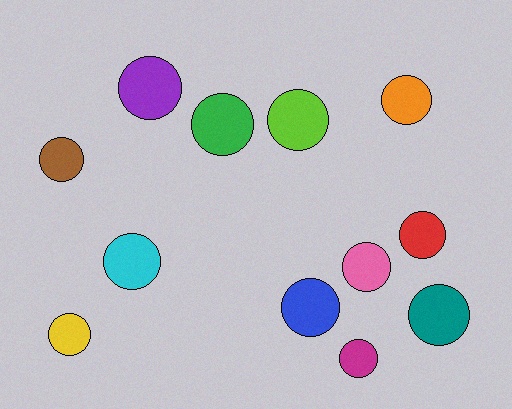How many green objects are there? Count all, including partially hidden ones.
There is 1 green object.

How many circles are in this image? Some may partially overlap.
There are 12 circles.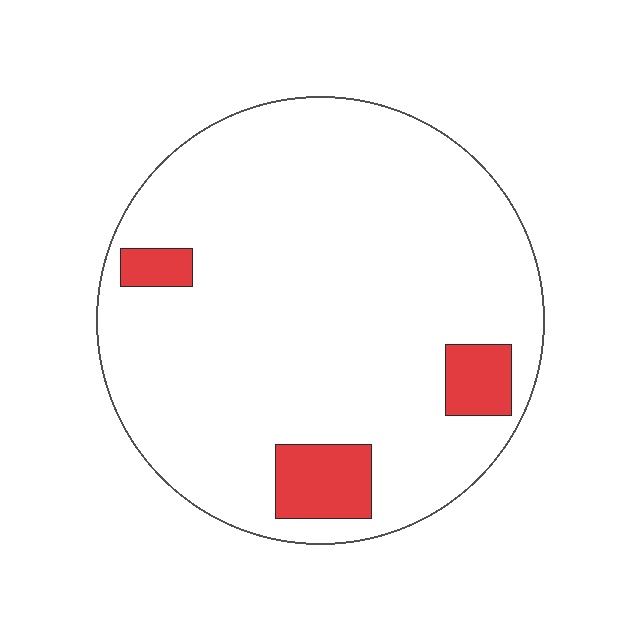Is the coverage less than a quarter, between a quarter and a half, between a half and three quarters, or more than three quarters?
Less than a quarter.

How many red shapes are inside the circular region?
3.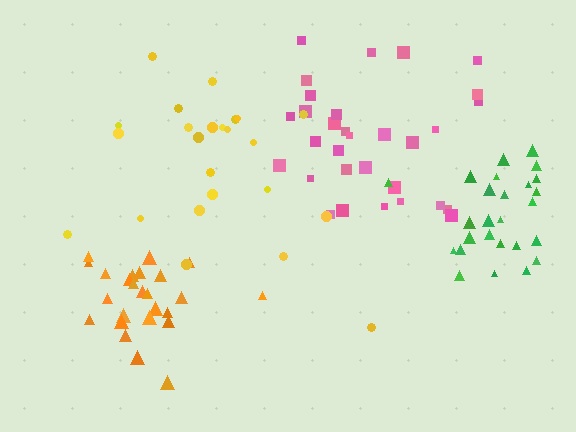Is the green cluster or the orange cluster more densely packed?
Orange.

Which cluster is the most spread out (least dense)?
Yellow.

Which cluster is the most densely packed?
Orange.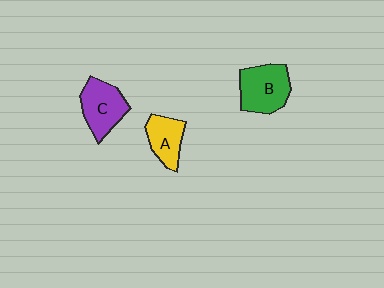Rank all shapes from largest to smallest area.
From largest to smallest: B (green), C (purple), A (yellow).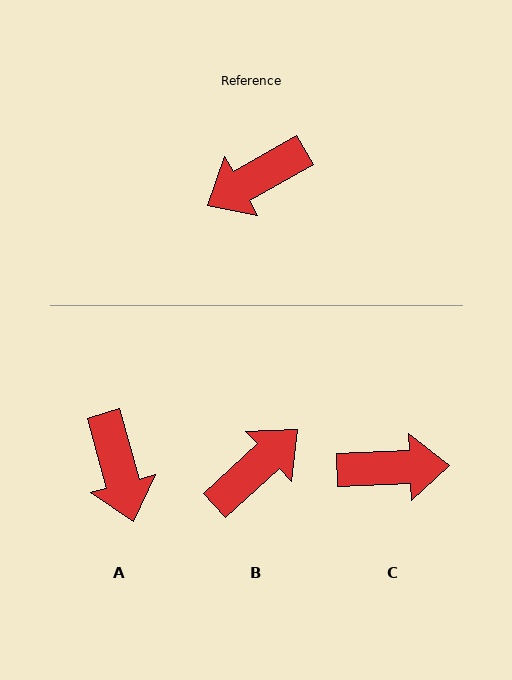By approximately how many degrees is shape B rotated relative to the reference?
Approximately 167 degrees clockwise.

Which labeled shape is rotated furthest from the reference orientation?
B, about 167 degrees away.